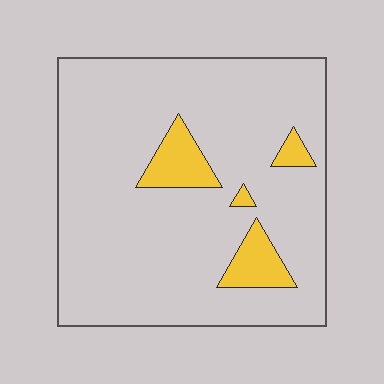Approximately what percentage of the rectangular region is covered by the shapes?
Approximately 10%.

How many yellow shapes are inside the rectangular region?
4.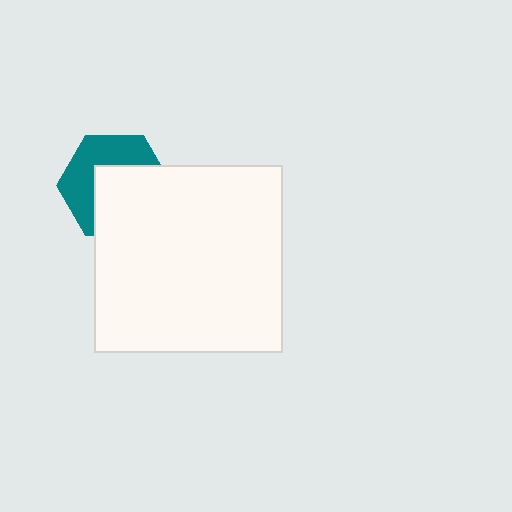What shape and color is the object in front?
The object in front is a white square.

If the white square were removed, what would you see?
You would see the complete teal hexagon.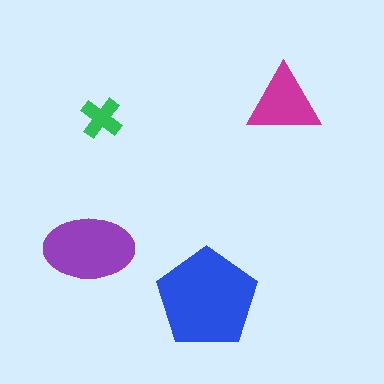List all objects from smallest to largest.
The green cross, the magenta triangle, the purple ellipse, the blue pentagon.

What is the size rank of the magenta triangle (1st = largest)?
3rd.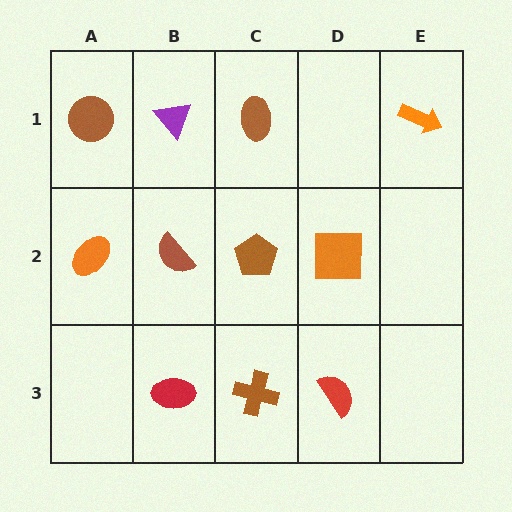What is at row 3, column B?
A red ellipse.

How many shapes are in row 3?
3 shapes.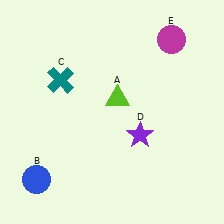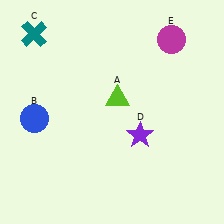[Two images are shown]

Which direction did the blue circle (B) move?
The blue circle (B) moved up.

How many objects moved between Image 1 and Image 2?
2 objects moved between the two images.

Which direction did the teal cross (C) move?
The teal cross (C) moved up.